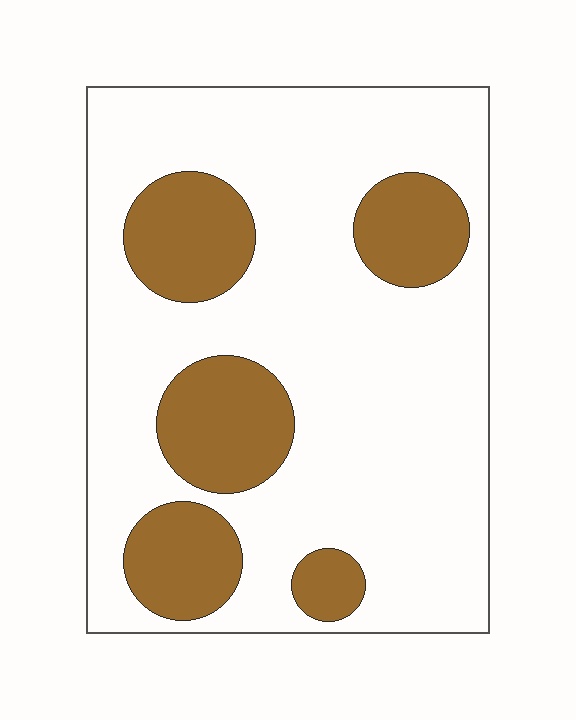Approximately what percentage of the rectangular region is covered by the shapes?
Approximately 25%.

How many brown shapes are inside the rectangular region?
5.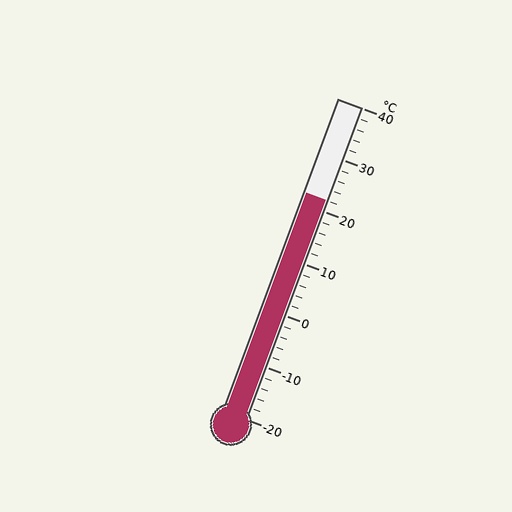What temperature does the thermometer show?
The thermometer shows approximately 22°C.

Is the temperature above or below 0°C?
The temperature is above 0°C.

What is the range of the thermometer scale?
The thermometer scale ranges from -20°C to 40°C.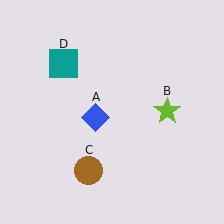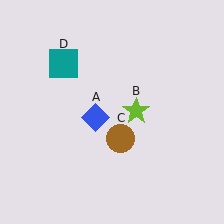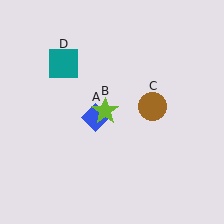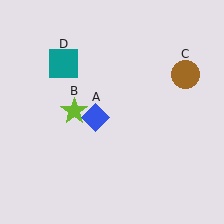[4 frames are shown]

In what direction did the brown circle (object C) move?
The brown circle (object C) moved up and to the right.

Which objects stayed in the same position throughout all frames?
Blue diamond (object A) and teal square (object D) remained stationary.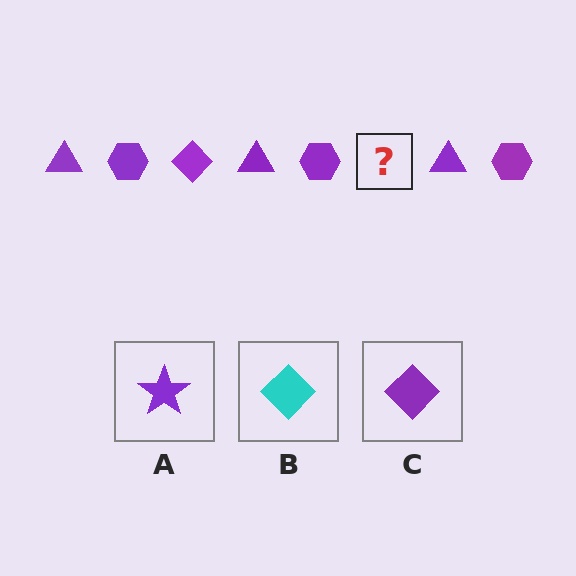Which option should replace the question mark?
Option C.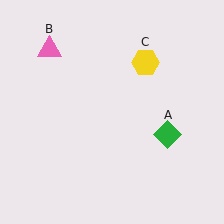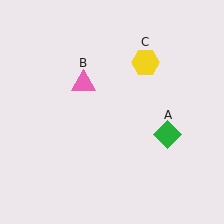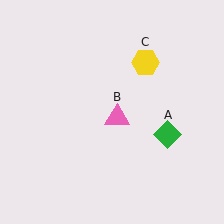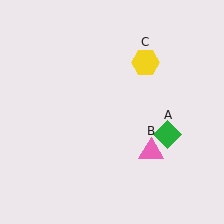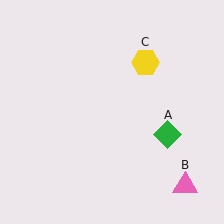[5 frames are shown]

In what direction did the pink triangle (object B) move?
The pink triangle (object B) moved down and to the right.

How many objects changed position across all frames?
1 object changed position: pink triangle (object B).